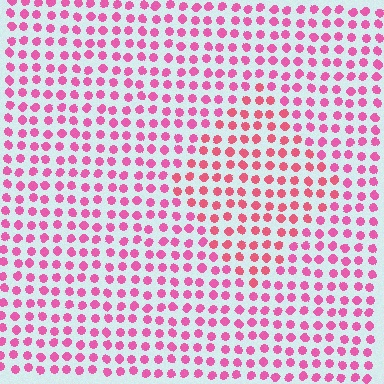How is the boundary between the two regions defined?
The boundary is defined purely by a slight shift in hue (about 21 degrees). Spacing, size, and orientation are identical on both sides.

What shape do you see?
I see a diamond.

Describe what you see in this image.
The image is filled with small pink elements in a uniform arrangement. A diamond-shaped region is visible where the elements are tinted to a slightly different hue, forming a subtle color boundary.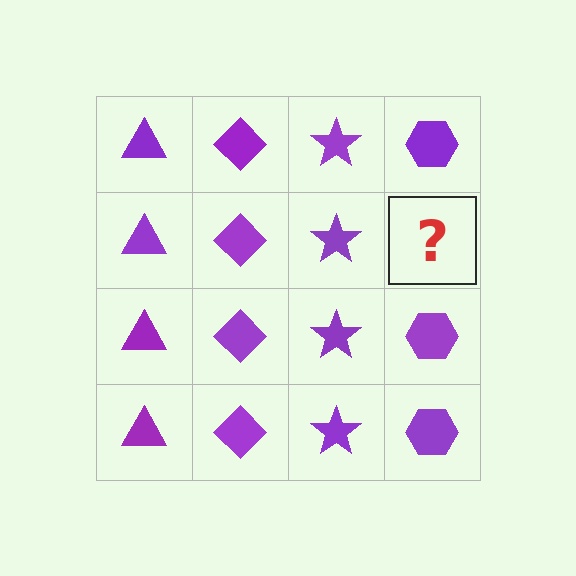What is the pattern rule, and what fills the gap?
The rule is that each column has a consistent shape. The gap should be filled with a purple hexagon.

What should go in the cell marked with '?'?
The missing cell should contain a purple hexagon.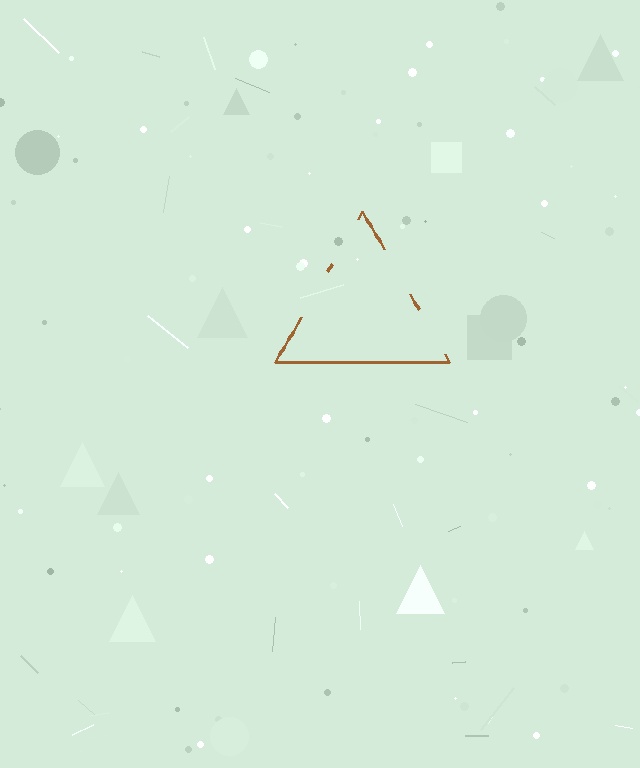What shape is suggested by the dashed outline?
The dashed outline suggests a triangle.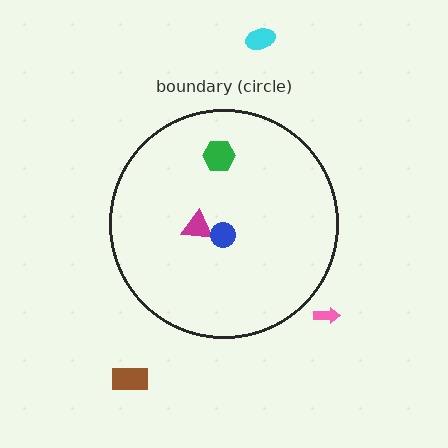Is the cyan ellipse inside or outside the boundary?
Outside.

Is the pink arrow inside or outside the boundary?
Outside.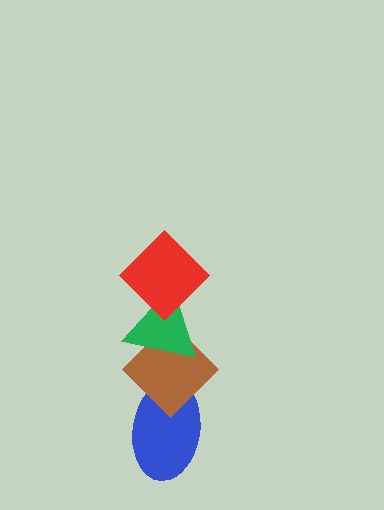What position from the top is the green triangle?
The green triangle is 2nd from the top.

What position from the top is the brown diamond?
The brown diamond is 3rd from the top.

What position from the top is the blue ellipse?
The blue ellipse is 4th from the top.